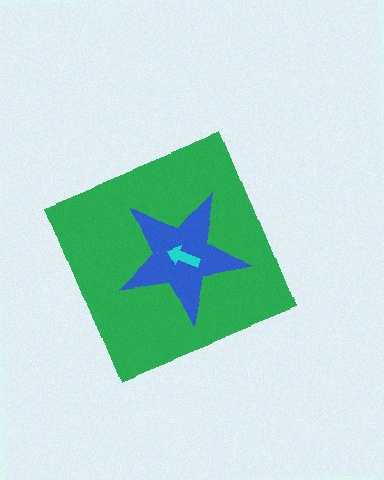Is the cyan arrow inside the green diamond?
Yes.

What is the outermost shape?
The green diamond.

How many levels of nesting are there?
3.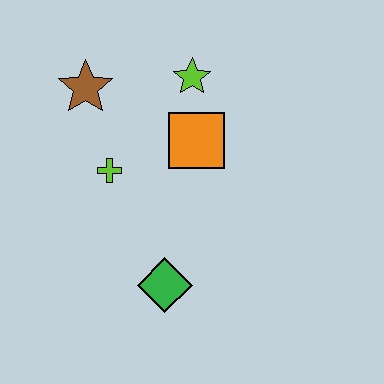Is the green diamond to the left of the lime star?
Yes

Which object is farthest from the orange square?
The green diamond is farthest from the orange square.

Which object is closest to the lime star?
The orange square is closest to the lime star.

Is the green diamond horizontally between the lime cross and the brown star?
No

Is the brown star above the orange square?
Yes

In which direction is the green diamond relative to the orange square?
The green diamond is below the orange square.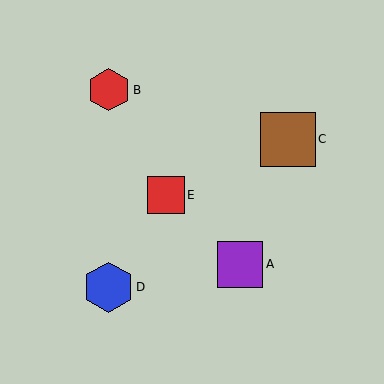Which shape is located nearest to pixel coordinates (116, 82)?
The red hexagon (labeled B) at (109, 90) is nearest to that location.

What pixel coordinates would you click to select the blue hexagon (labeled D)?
Click at (108, 287) to select the blue hexagon D.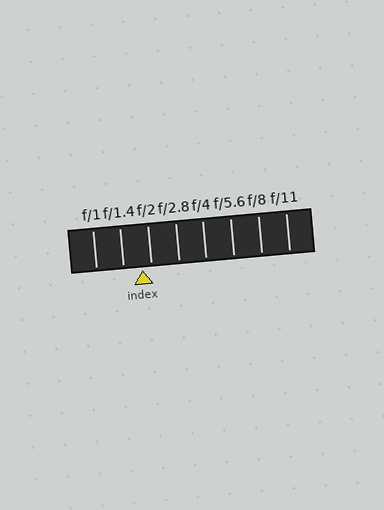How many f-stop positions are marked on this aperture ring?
There are 8 f-stop positions marked.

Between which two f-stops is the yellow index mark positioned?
The index mark is between f/1.4 and f/2.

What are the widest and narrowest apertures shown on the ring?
The widest aperture shown is f/1 and the narrowest is f/11.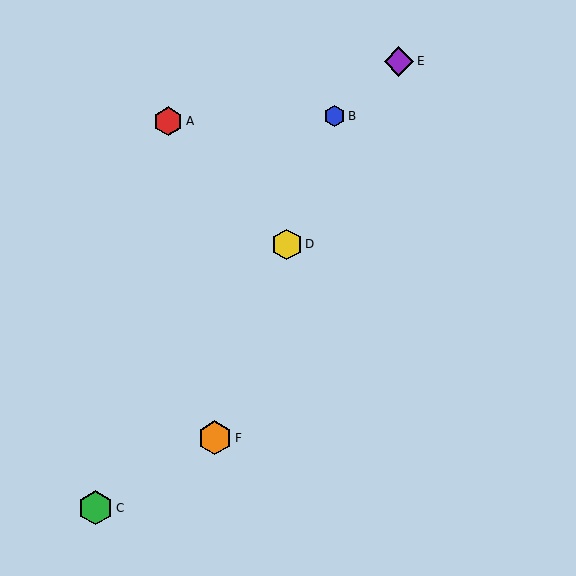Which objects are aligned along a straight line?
Objects B, D, F are aligned along a straight line.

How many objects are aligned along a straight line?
3 objects (B, D, F) are aligned along a straight line.